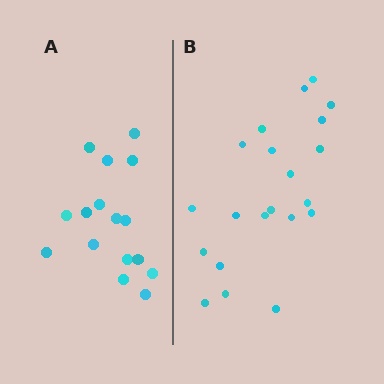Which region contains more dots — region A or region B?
Region B (the right region) has more dots.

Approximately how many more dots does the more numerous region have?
Region B has about 5 more dots than region A.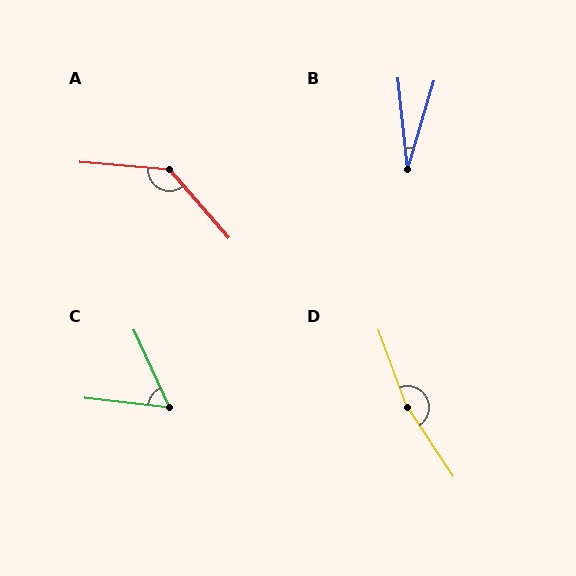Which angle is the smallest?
B, at approximately 23 degrees.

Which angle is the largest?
D, at approximately 167 degrees.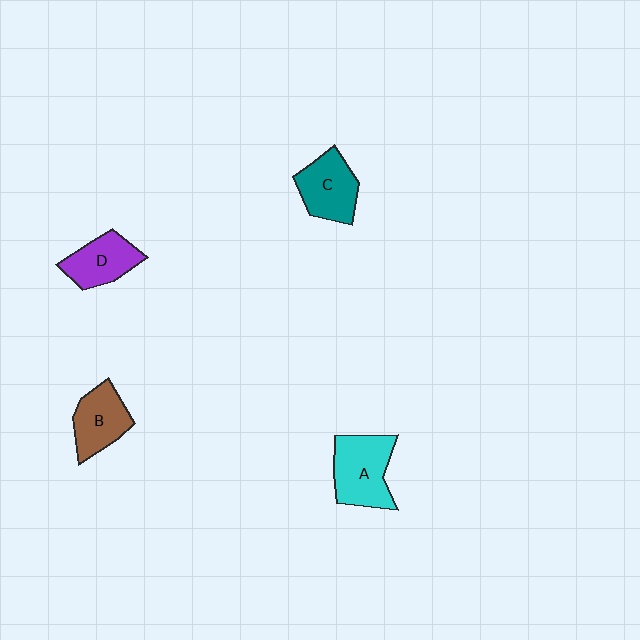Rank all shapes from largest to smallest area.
From largest to smallest: A (cyan), C (teal), B (brown), D (purple).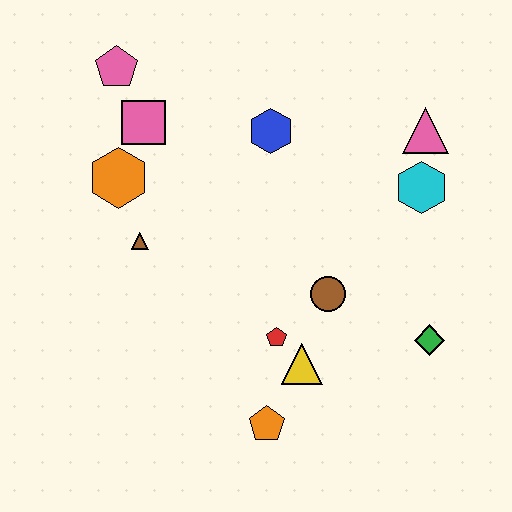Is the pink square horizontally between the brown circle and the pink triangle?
No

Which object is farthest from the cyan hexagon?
The pink pentagon is farthest from the cyan hexagon.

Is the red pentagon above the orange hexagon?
No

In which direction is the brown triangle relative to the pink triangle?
The brown triangle is to the left of the pink triangle.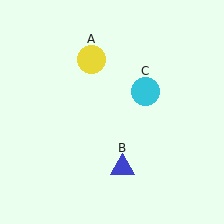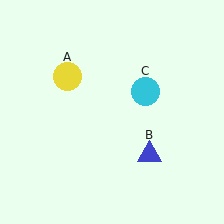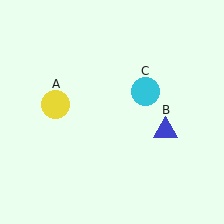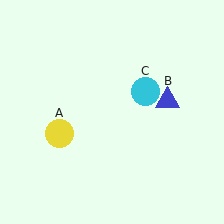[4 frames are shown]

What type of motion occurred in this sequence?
The yellow circle (object A), blue triangle (object B) rotated counterclockwise around the center of the scene.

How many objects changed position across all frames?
2 objects changed position: yellow circle (object A), blue triangle (object B).